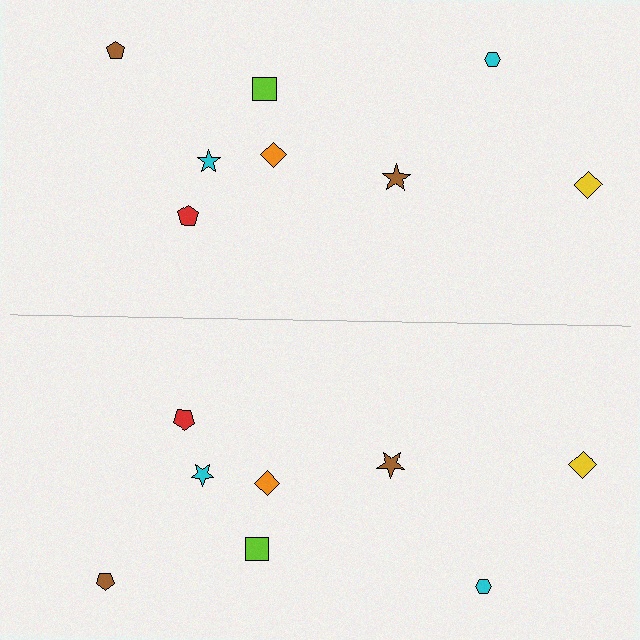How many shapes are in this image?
There are 16 shapes in this image.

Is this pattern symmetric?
Yes, this pattern has bilateral (reflection) symmetry.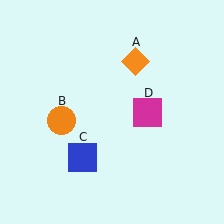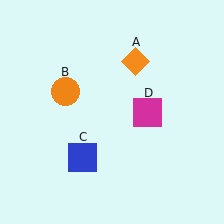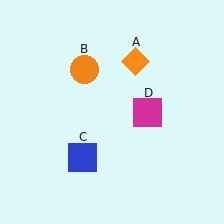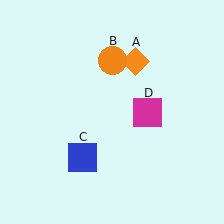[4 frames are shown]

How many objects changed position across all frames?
1 object changed position: orange circle (object B).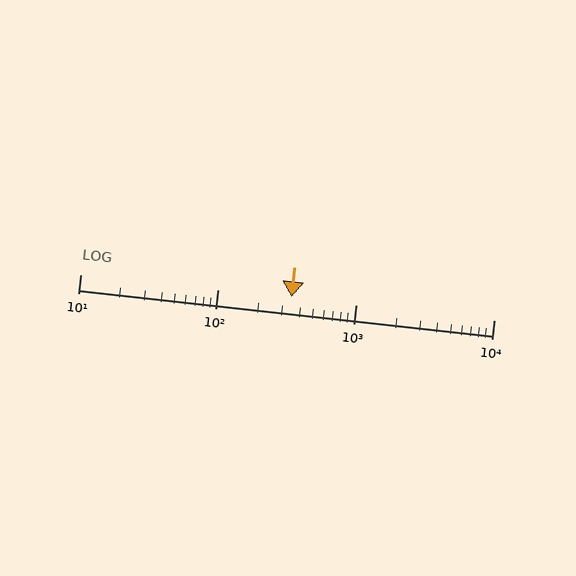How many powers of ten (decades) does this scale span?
The scale spans 3 decades, from 10 to 10000.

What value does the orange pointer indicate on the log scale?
The pointer indicates approximately 340.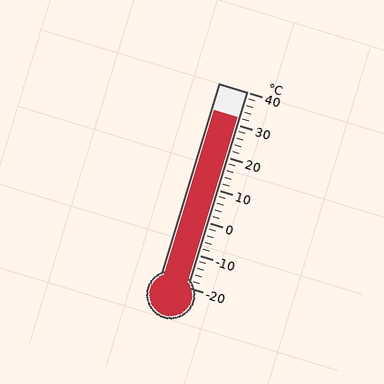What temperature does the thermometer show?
The thermometer shows approximately 32°C.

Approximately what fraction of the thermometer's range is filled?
The thermometer is filled to approximately 85% of its range.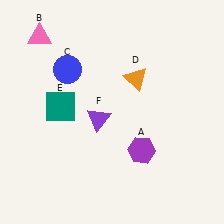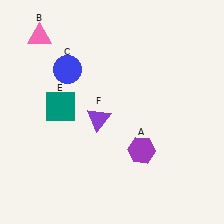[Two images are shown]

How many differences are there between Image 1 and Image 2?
There is 1 difference between the two images.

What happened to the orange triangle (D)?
The orange triangle (D) was removed in Image 2. It was in the top-right area of Image 1.